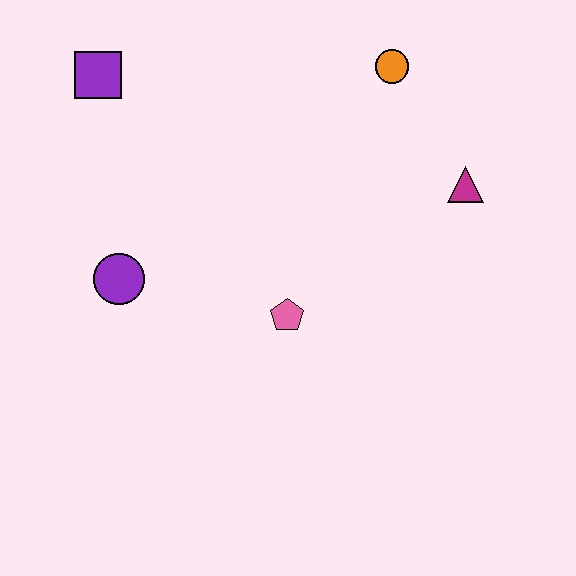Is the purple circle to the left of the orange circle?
Yes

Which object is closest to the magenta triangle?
The orange circle is closest to the magenta triangle.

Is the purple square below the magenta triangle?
No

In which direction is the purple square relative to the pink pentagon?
The purple square is above the pink pentagon.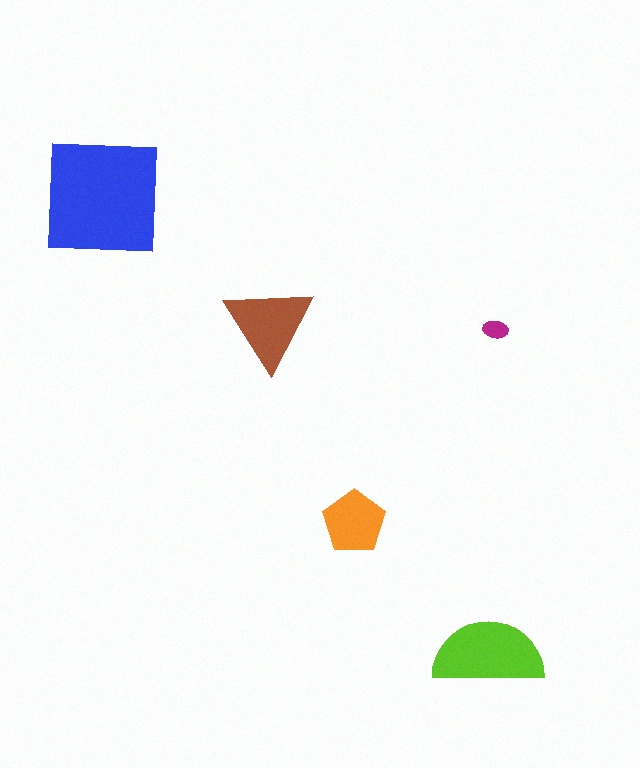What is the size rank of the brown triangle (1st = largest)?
3rd.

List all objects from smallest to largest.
The magenta ellipse, the orange pentagon, the brown triangle, the lime semicircle, the blue square.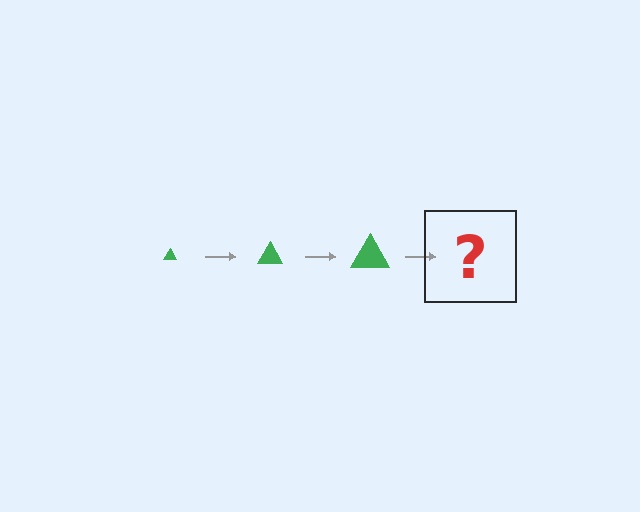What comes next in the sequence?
The next element should be a green triangle, larger than the previous one.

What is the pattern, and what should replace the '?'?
The pattern is that the triangle gets progressively larger each step. The '?' should be a green triangle, larger than the previous one.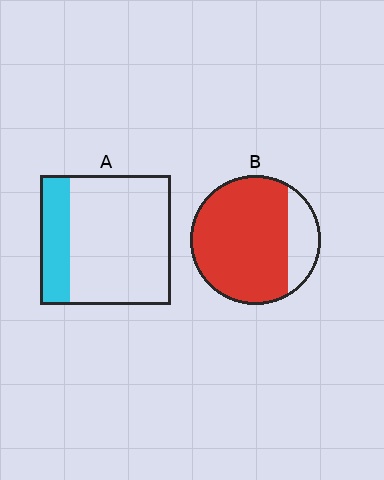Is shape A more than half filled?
No.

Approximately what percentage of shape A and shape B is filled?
A is approximately 25% and B is approximately 80%.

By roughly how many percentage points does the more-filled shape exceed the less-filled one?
By roughly 55 percentage points (B over A).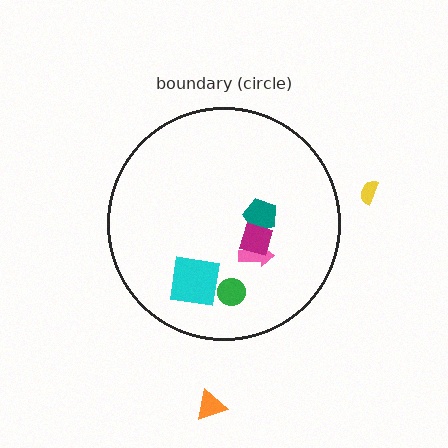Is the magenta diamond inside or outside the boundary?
Inside.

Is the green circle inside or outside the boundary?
Inside.